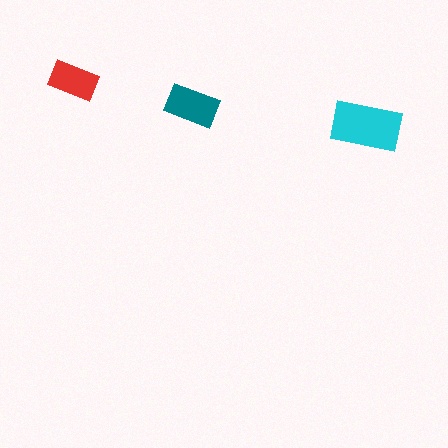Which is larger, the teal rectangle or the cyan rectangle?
The cyan one.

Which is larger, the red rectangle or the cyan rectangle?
The cyan one.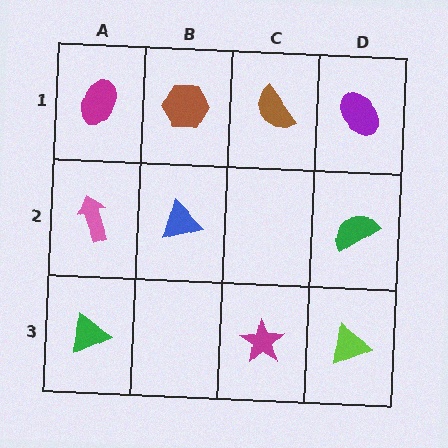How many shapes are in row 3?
3 shapes.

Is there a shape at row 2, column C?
No, that cell is empty.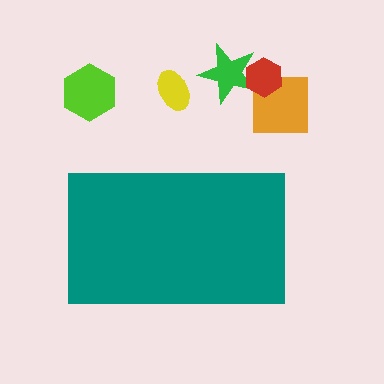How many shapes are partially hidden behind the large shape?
0 shapes are partially hidden.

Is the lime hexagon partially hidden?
No, the lime hexagon is fully visible.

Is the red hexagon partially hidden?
No, the red hexagon is fully visible.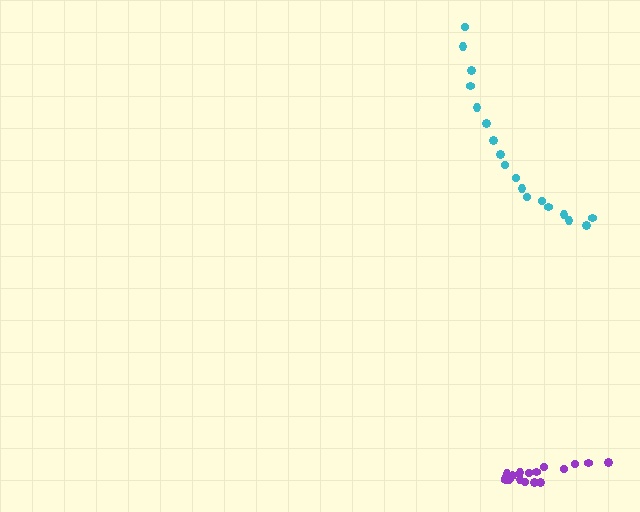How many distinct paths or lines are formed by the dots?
There are 2 distinct paths.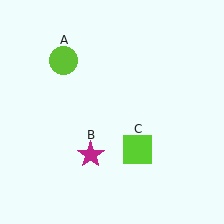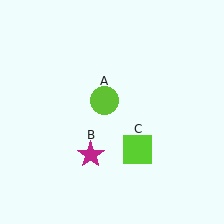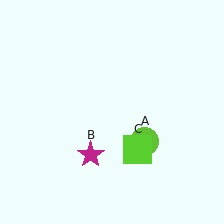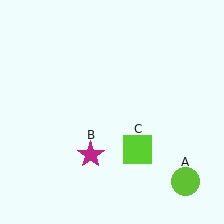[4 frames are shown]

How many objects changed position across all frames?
1 object changed position: lime circle (object A).